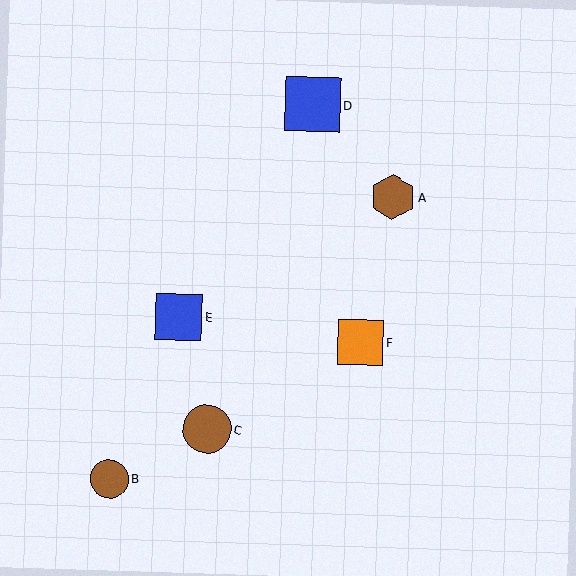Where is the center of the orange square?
The center of the orange square is at (360, 343).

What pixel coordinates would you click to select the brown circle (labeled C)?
Click at (207, 429) to select the brown circle C.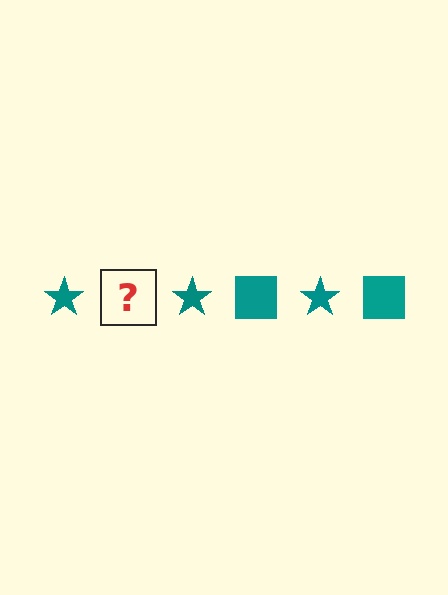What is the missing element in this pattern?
The missing element is a teal square.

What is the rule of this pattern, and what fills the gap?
The rule is that the pattern cycles through star, square shapes in teal. The gap should be filled with a teal square.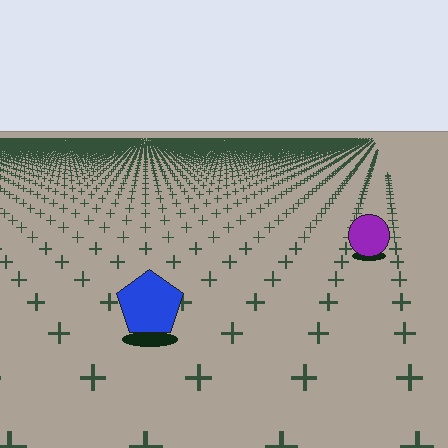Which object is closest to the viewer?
The blue pentagon is closest. The texture marks near it are larger and more spread out.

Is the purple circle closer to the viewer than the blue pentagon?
No. The blue pentagon is closer — you can tell from the texture gradient: the ground texture is coarser near it.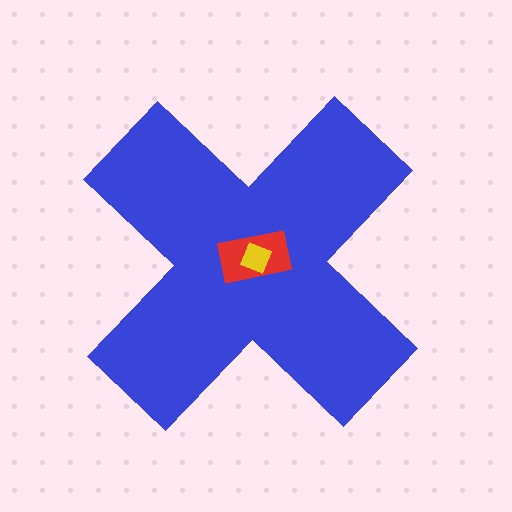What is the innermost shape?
The yellow square.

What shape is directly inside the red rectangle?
The yellow square.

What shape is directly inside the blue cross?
The red rectangle.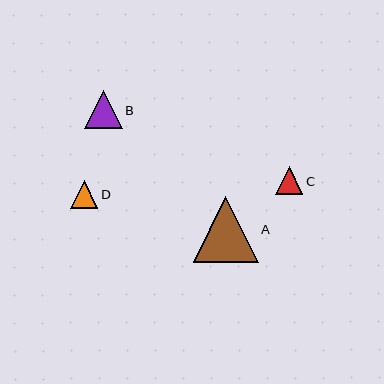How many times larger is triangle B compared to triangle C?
Triangle B is approximately 1.4 times the size of triangle C.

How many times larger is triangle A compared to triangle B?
Triangle A is approximately 1.7 times the size of triangle B.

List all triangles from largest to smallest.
From largest to smallest: A, B, C, D.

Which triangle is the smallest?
Triangle D is the smallest with a size of approximately 28 pixels.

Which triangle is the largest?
Triangle A is the largest with a size of approximately 65 pixels.